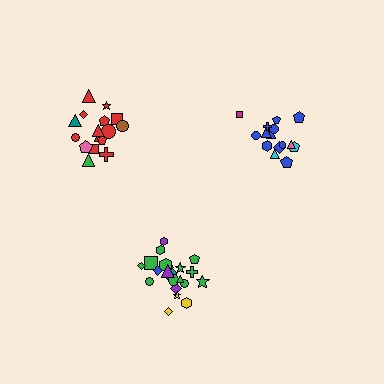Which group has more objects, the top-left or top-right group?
The top-left group.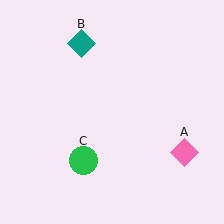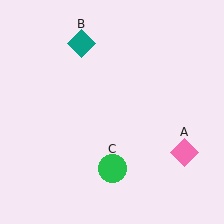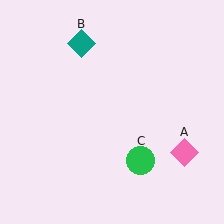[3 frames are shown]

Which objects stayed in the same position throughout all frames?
Pink diamond (object A) and teal diamond (object B) remained stationary.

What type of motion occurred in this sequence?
The green circle (object C) rotated counterclockwise around the center of the scene.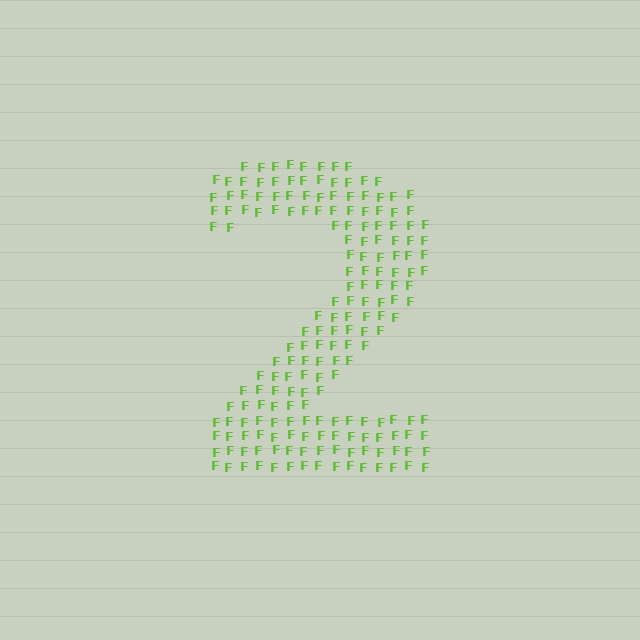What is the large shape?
The large shape is the digit 2.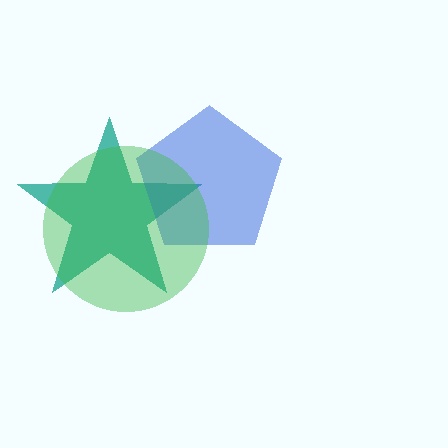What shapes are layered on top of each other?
The layered shapes are: a teal star, a blue pentagon, a green circle.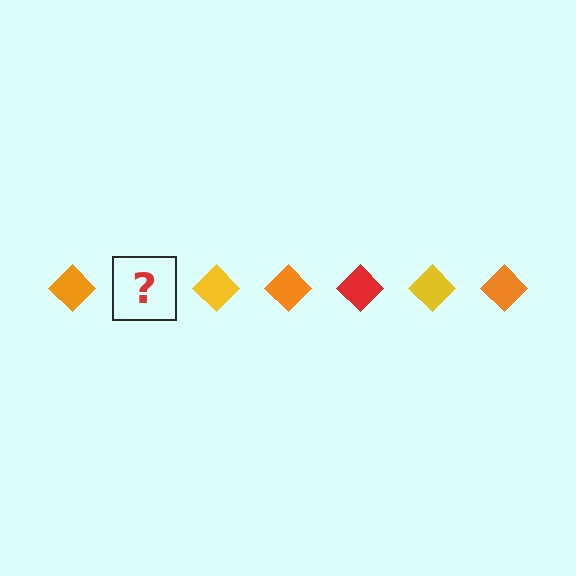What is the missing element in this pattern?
The missing element is a red diamond.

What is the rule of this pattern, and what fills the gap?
The rule is that the pattern cycles through orange, red, yellow diamonds. The gap should be filled with a red diamond.